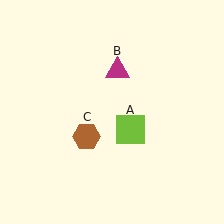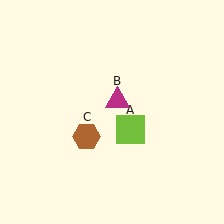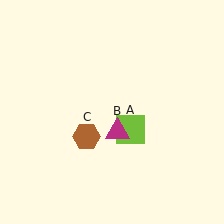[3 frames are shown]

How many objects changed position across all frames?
1 object changed position: magenta triangle (object B).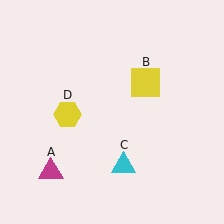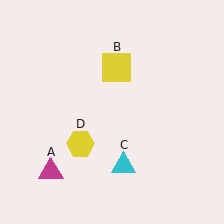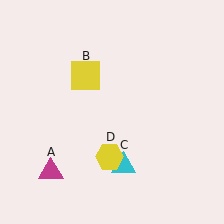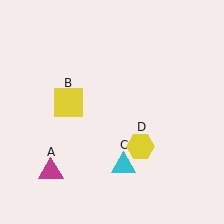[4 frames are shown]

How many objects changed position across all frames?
2 objects changed position: yellow square (object B), yellow hexagon (object D).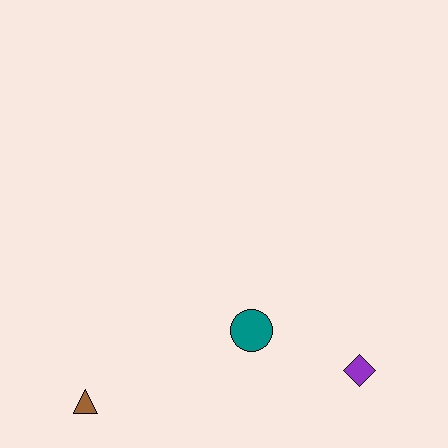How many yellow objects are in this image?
There are no yellow objects.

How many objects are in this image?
There are 3 objects.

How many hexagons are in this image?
There are no hexagons.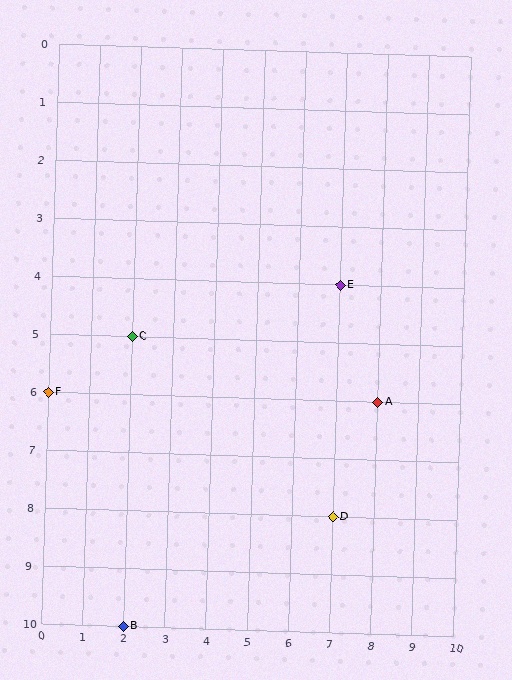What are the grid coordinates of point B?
Point B is at grid coordinates (2, 10).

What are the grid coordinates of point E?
Point E is at grid coordinates (7, 4).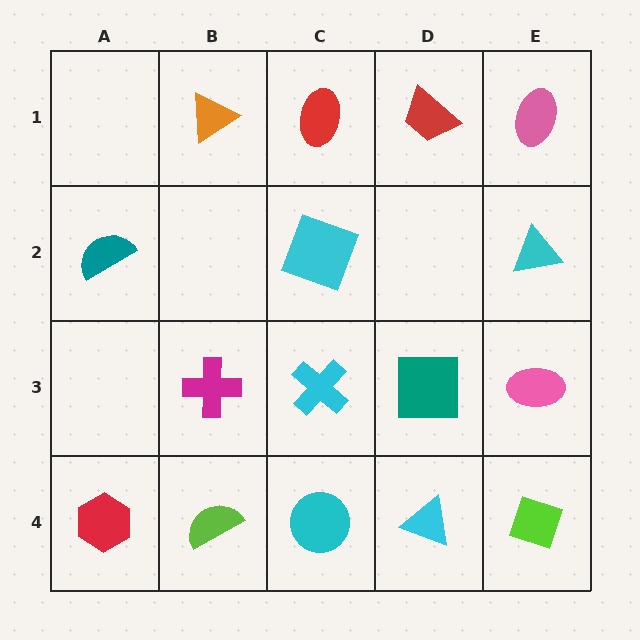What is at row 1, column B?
An orange triangle.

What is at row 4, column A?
A red hexagon.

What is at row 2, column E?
A cyan triangle.